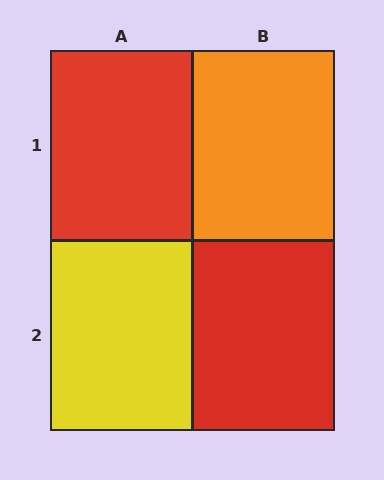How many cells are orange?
1 cell is orange.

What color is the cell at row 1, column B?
Orange.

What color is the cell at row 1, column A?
Red.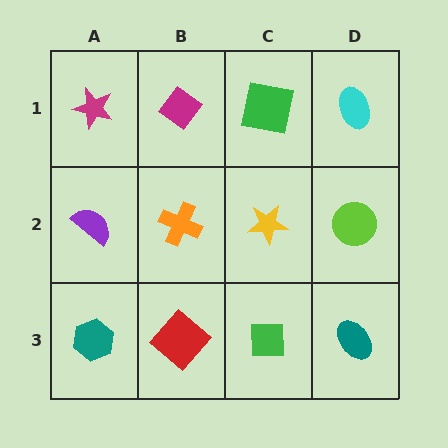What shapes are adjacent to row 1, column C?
A yellow star (row 2, column C), a magenta diamond (row 1, column B), a cyan ellipse (row 1, column D).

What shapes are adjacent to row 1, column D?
A lime circle (row 2, column D), a green square (row 1, column C).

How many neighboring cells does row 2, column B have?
4.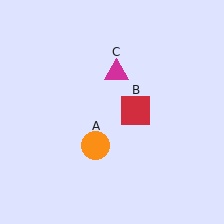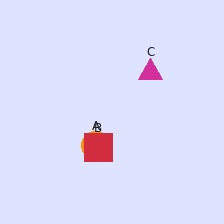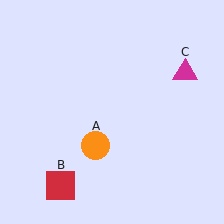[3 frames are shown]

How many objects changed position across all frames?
2 objects changed position: red square (object B), magenta triangle (object C).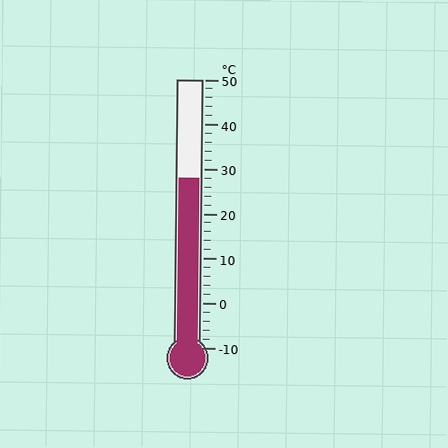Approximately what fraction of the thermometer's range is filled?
The thermometer is filled to approximately 65% of its range.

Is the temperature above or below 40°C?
The temperature is below 40°C.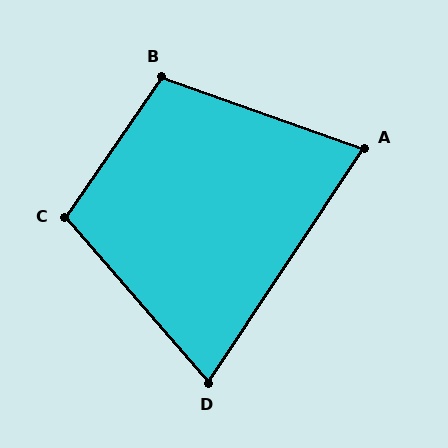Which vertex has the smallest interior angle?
D, at approximately 75 degrees.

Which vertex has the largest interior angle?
B, at approximately 105 degrees.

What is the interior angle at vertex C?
Approximately 104 degrees (obtuse).